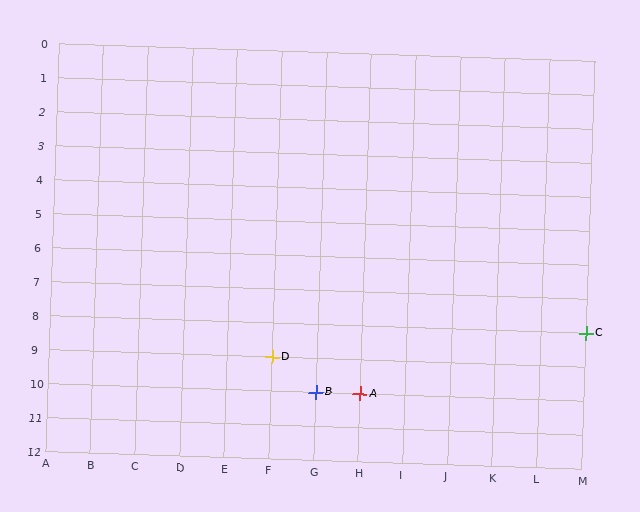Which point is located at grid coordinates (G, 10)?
Point B is at (G, 10).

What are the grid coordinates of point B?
Point B is at grid coordinates (G, 10).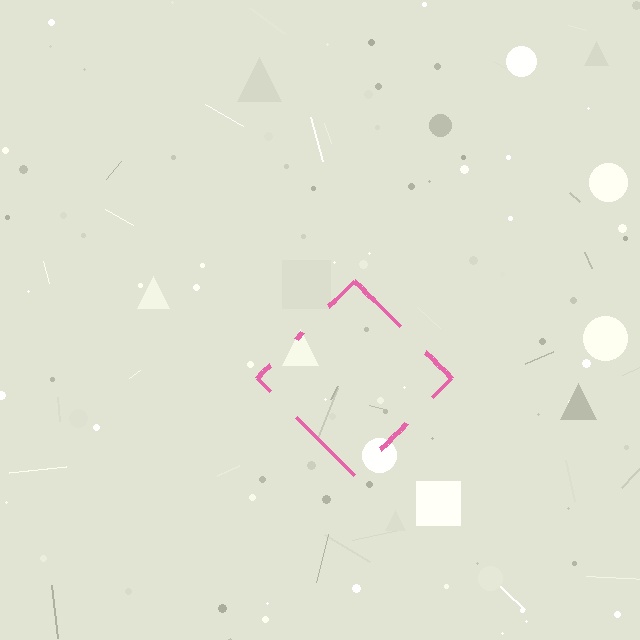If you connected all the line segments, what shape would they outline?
They would outline a diamond.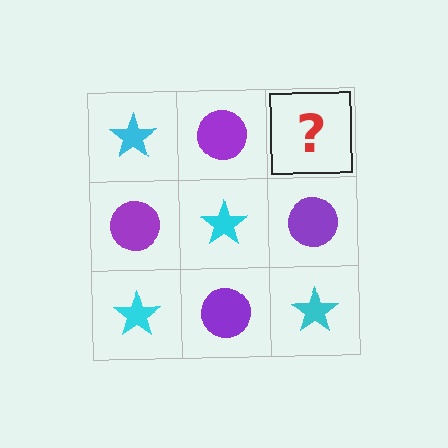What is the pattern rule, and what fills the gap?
The rule is that it alternates cyan star and purple circle in a checkerboard pattern. The gap should be filled with a cyan star.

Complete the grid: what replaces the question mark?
The question mark should be replaced with a cyan star.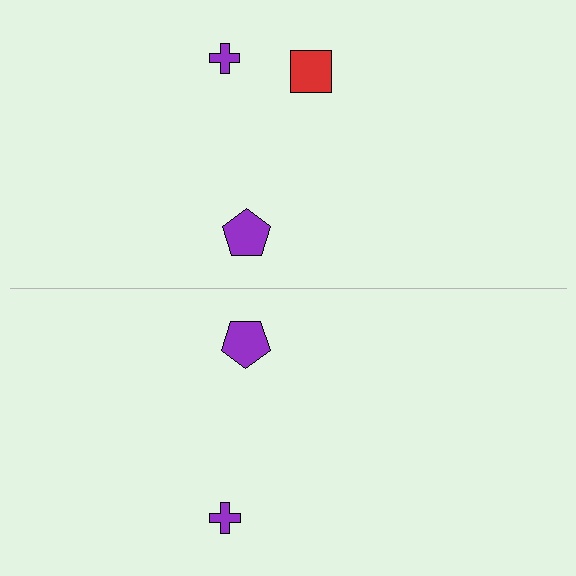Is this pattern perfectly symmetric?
No, the pattern is not perfectly symmetric. A red square is missing from the bottom side.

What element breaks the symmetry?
A red square is missing from the bottom side.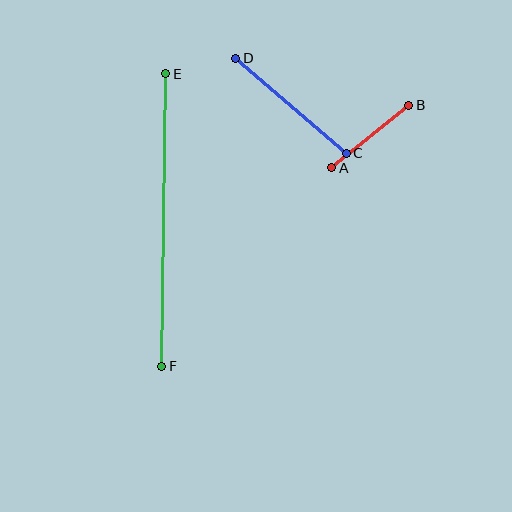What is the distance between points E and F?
The distance is approximately 292 pixels.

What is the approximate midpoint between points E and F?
The midpoint is at approximately (164, 220) pixels.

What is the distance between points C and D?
The distance is approximately 146 pixels.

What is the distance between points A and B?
The distance is approximately 99 pixels.